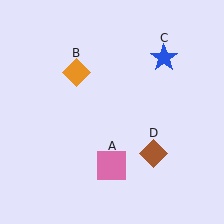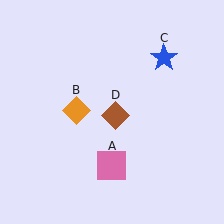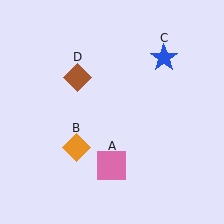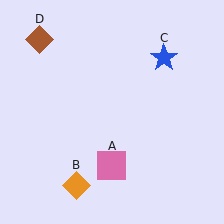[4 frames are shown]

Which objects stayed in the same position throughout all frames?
Pink square (object A) and blue star (object C) remained stationary.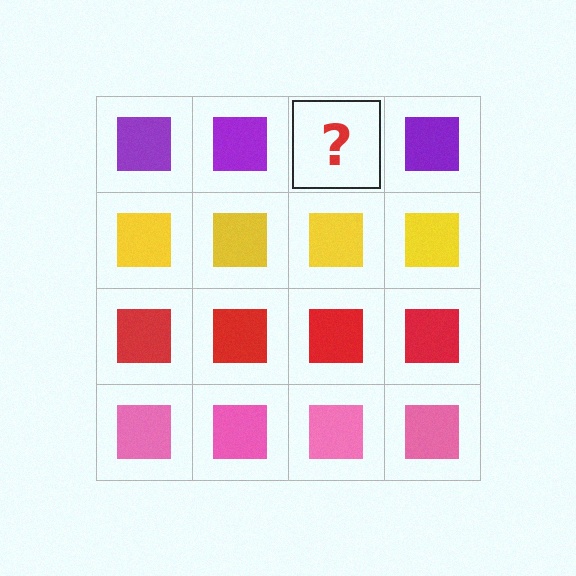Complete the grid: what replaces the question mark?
The question mark should be replaced with a purple square.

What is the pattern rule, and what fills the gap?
The rule is that each row has a consistent color. The gap should be filled with a purple square.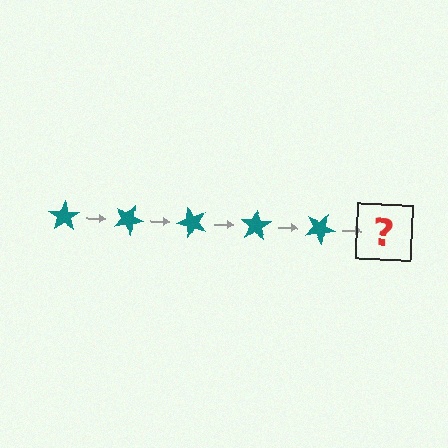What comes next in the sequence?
The next element should be a teal star rotated 125 degrees.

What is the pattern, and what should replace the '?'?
The pattern is that the star rotates 25 degrees each step. The '?' should be a teal star rotated 125 degrees.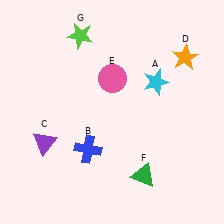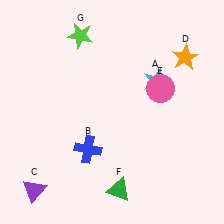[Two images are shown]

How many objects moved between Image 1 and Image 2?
3 objects moved between the two images.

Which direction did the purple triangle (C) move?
The purple triangle (C) moved down.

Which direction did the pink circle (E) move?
The pink circle (E) moved right.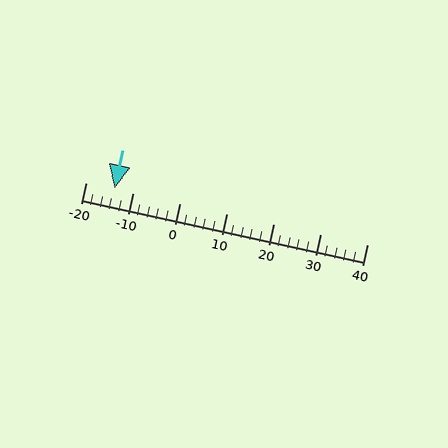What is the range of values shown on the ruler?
The ruler shows values from -20 to 40.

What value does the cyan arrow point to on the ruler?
The cyan arrow points to approximately -14.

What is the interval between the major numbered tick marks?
The major tick marks are spaced 10 units apart.